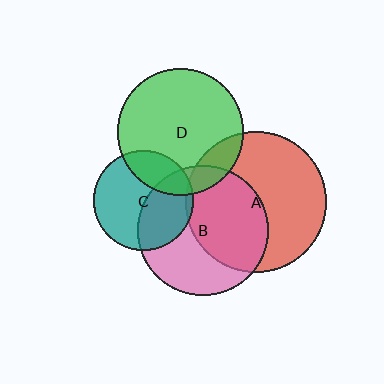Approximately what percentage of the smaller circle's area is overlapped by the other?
Approximately 10%.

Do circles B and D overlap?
Yes.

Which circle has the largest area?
Circle A (red).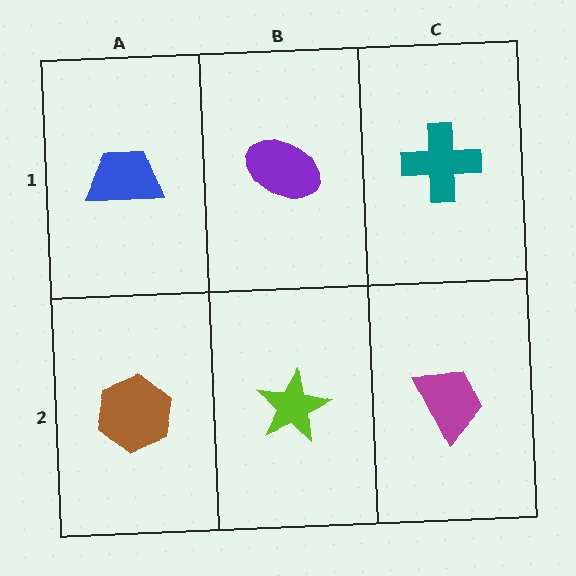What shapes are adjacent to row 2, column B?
A purple ellipse (row 1, column B), a brown hexagon (row 2, column A), a magenta trapezoid (row 2, column C).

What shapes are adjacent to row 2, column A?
A blue trapezoid (row 1, column A), a lime star (row 2, column B).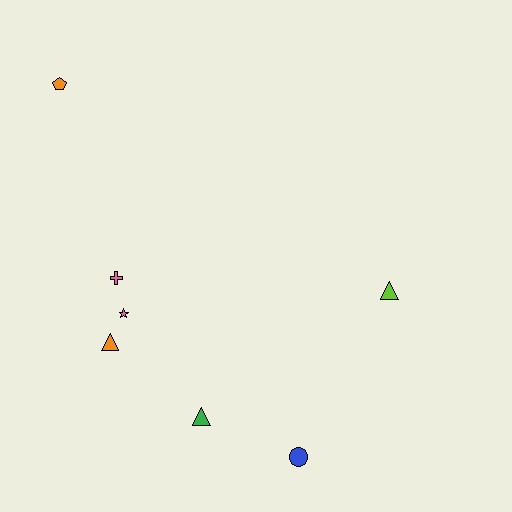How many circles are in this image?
There is 1 circle.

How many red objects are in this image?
There are no red objects.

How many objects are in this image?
There are 7 objects.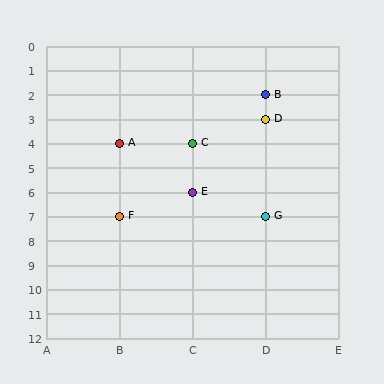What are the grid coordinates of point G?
Point G is at grid coordinates (D, 7).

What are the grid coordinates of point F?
Point F is at grid coordinates (B, 7).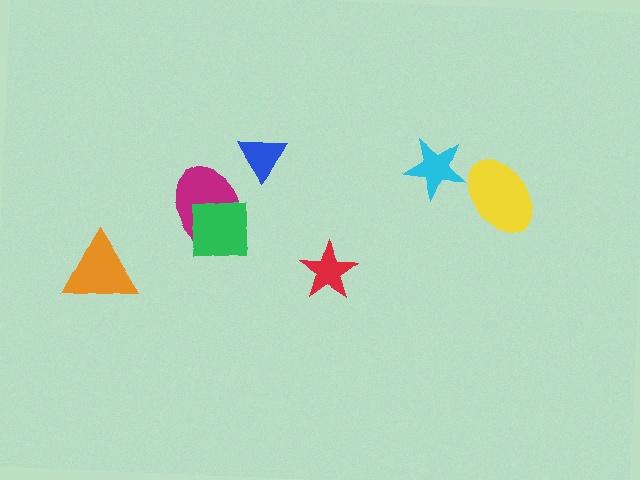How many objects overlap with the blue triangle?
0 objects overlap with the blue triangle.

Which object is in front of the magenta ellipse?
The green square is in front of the magenta ellipse.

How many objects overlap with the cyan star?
0 objects overlap with the cyan star.